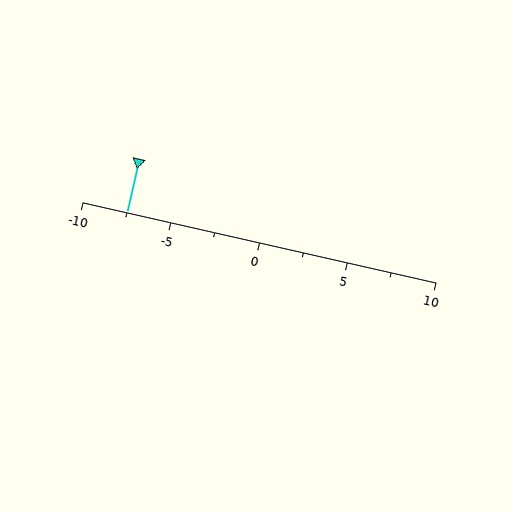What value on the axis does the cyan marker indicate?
The marker indicates approximately -7.5.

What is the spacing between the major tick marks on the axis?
The major ticks are spaced 5 apart.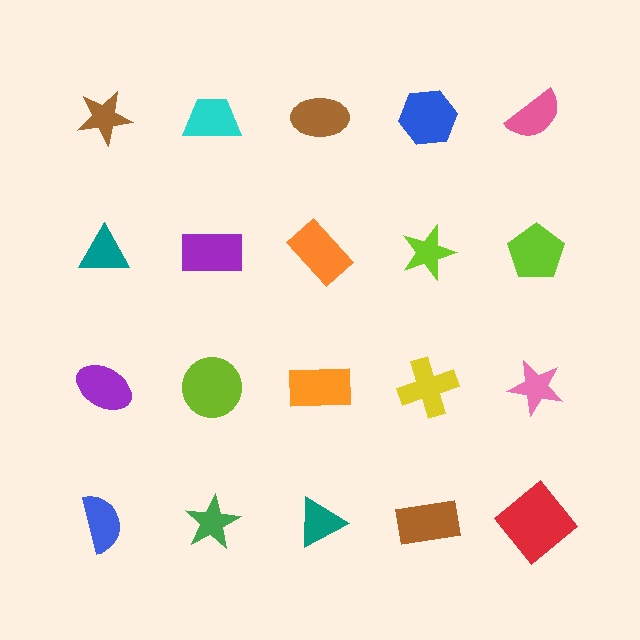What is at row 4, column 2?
A green star.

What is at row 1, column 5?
A pink semicircle.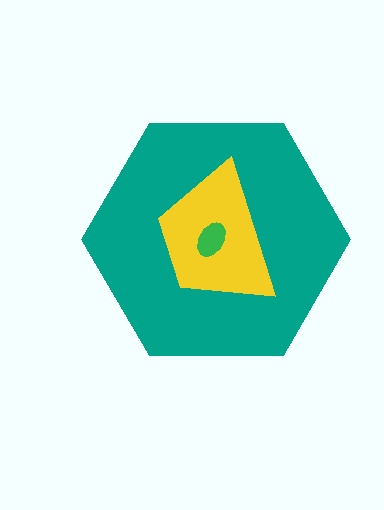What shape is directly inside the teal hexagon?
The yellow trapezoid.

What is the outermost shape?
The teal hexagon.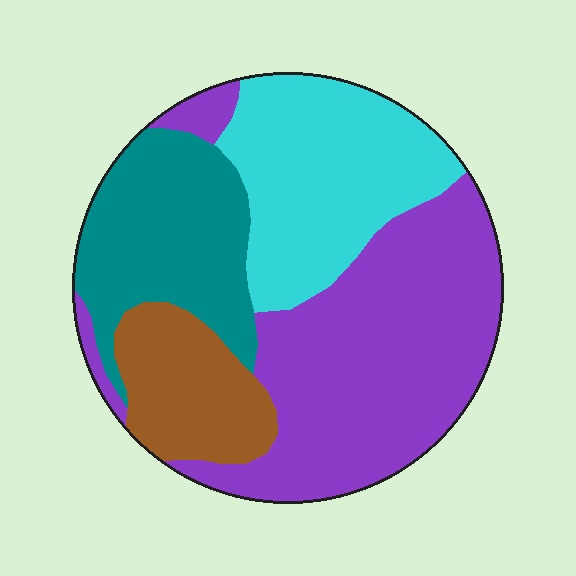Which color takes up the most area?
Purple, at roughly 40%.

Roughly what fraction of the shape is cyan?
Cyan takes up about one quarter (1/4) of the shape.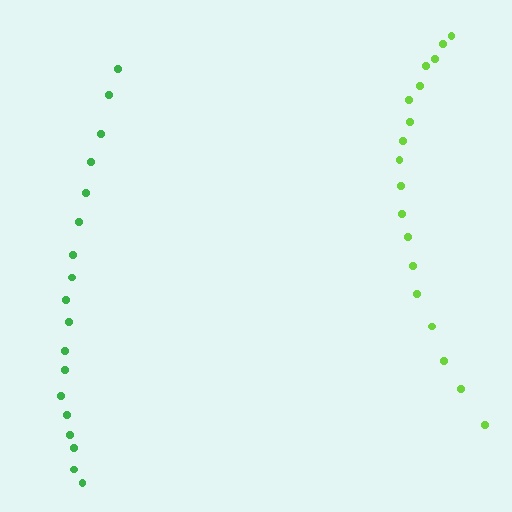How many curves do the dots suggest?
There are 2 distinct paths.